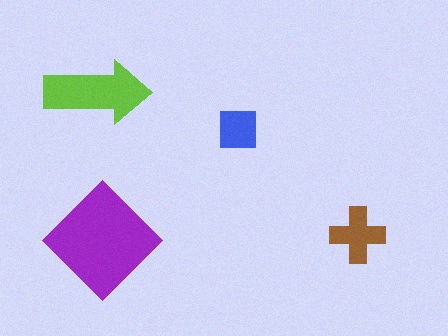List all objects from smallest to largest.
The blue square, the brown cross, the lime arrow, the purple diamond.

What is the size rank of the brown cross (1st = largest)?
3rd.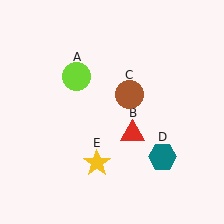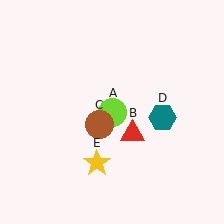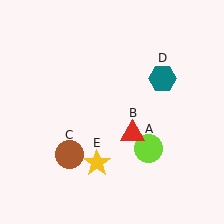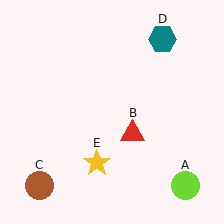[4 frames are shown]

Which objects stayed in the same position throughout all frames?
Red triangle (object B) and yellow star (object E) remained stationary.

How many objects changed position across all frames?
3 objects changed position: lime circle (object A), brown circle (object C), teal hexagon (object D).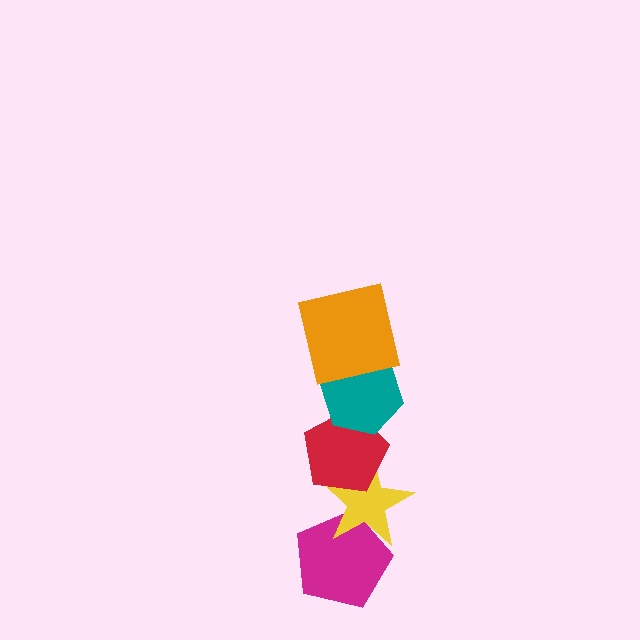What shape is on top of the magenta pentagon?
The yellow star is on top of the magenta pentagon.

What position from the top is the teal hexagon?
The teal hexagon is 2nd from the top.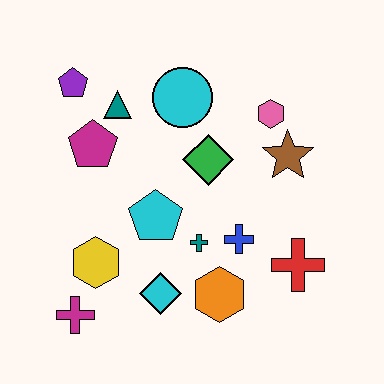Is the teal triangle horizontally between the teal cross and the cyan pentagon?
No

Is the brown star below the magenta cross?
No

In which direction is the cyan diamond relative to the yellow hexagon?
The cyan diamond is to the right of the yellow hexagon.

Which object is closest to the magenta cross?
The yellow hexagon is closest to the magenta cross.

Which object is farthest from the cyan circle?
The magenta cross is farthest from the cyan circle.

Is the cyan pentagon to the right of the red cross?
No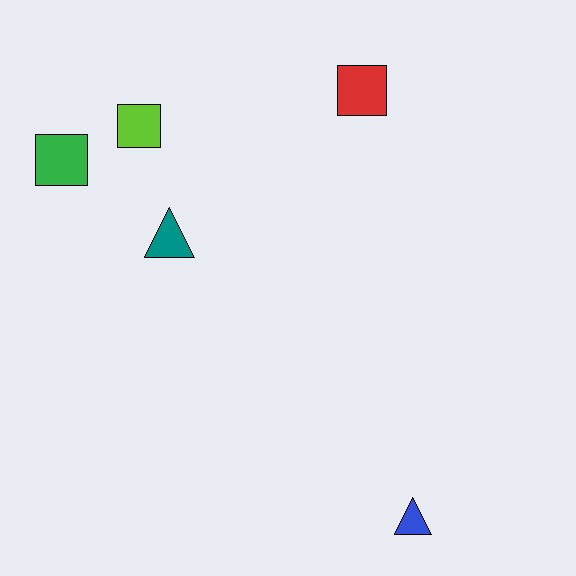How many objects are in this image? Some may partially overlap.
There are 5 objects.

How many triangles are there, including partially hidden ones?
There are 2 triangles.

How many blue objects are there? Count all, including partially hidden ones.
There is 1 blue object.